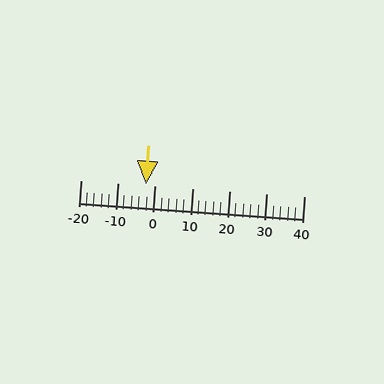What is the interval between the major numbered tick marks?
The major tick marks are spaced 10 units apart.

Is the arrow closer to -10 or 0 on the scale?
The arrow is closer to 0.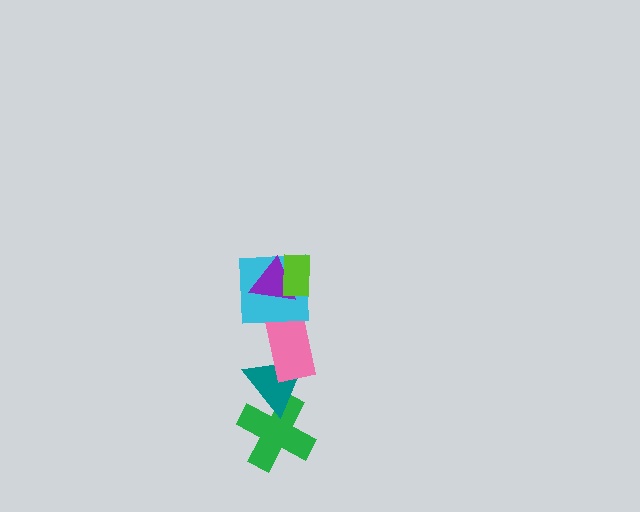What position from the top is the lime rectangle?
The lime rectangle is 1st from the top.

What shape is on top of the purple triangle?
The lime rectangle is on top of the purple triangle.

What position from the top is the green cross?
The green cross is 6th from the top.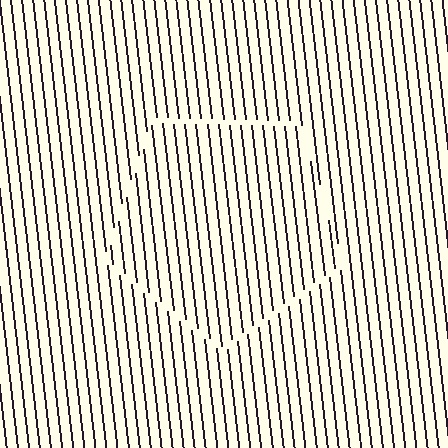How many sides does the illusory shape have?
5 sides — the line-ends trace a pentagon.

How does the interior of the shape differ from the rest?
The interior of the shape contains the same grating, shifted by half a period — the contour is defined by the phase discontinuity where line-ends from the inner and outer gratings abut.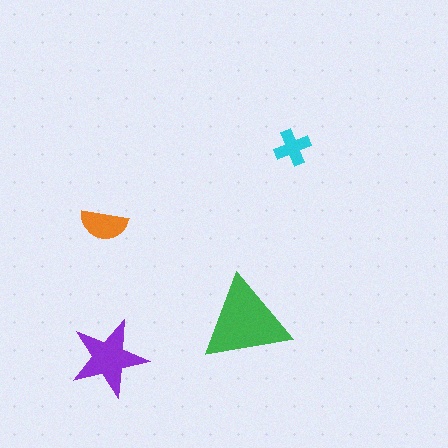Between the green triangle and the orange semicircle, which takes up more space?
The green triangle.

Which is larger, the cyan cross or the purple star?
The purple star.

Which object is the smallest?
The cyan cross.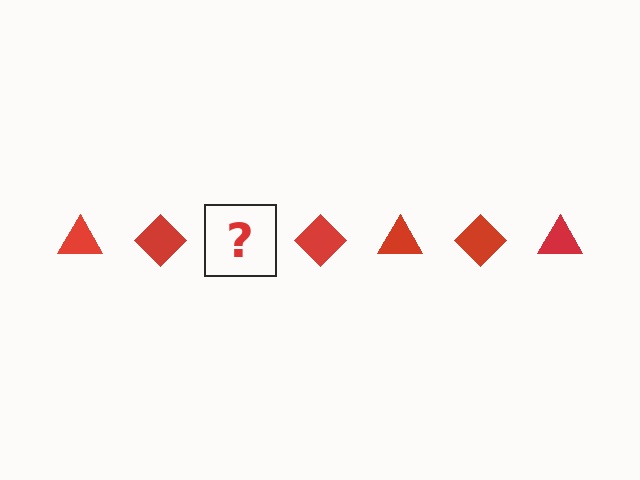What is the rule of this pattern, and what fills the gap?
The rule is that the pattern cycles through triangle, diamond shapes in red. The gap should be filled with a red triangle.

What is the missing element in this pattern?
The missing element is a red triangle.